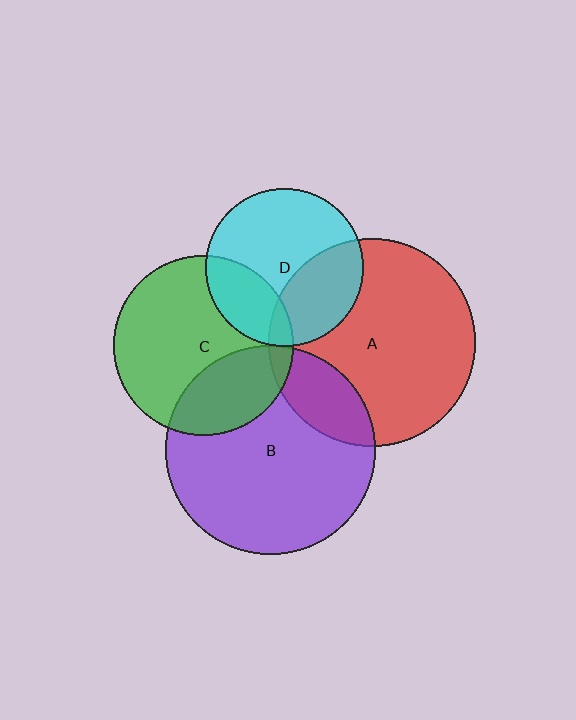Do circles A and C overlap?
Yes.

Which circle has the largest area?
Circle B (purple).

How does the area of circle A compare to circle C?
Approximately 1.3 times.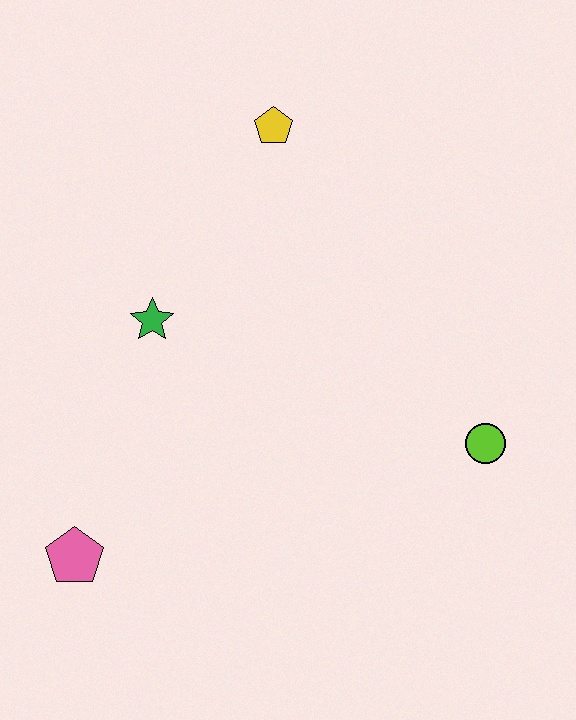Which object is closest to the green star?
The yellow pentagon is closest to the green star.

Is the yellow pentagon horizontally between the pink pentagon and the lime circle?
Yes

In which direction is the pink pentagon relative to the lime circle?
The pink pentagon is to the left of the lime circle.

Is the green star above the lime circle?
Yes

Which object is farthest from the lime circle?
The pink pentagon is farthest from the lime circle.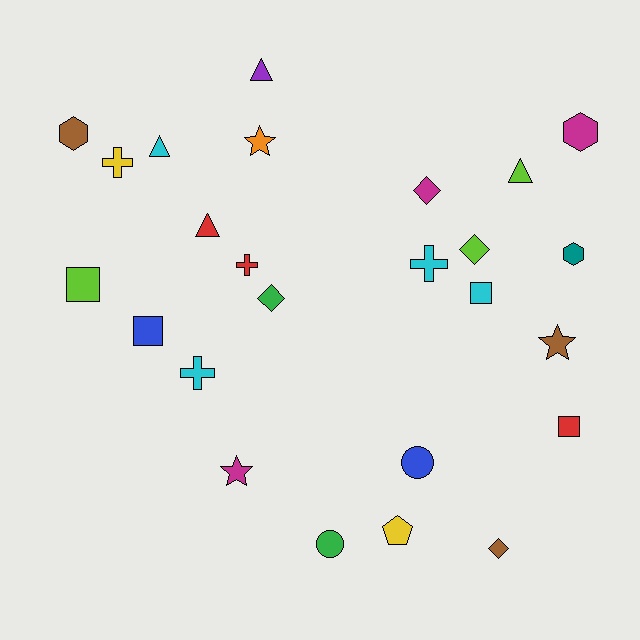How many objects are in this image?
There are 25 objects.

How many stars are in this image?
There are 3 stars.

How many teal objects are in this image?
There is 1 teal object.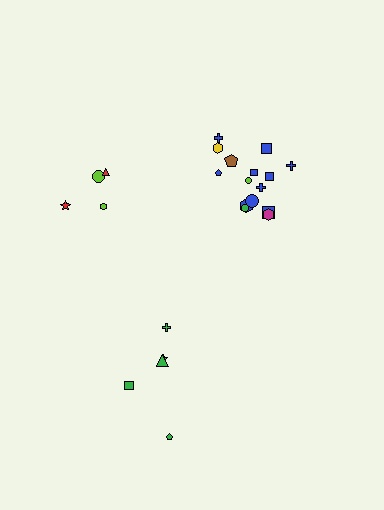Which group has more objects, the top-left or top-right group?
The top-right group.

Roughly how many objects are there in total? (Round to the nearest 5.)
Roughly 25 objects in total.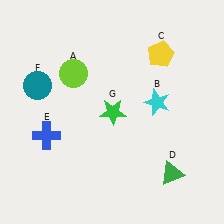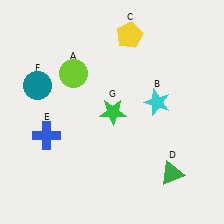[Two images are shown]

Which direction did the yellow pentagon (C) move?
The yellow pentagon (C) moved left.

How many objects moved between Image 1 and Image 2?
1 object moved between the two images.